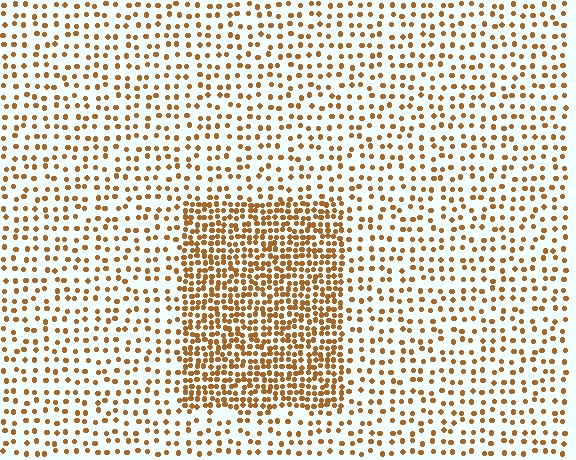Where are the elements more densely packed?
The elements are more densely packed inside the rectangle boundary.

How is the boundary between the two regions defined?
The boundary is defined by a change in element density (approximately 2.5x ratio). All elements are the same color, size, and shape.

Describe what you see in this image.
The image contains small brown elements arranged at two different densities. A rectangle-shaped region is visible where the elements are more densely packed than the surrounding area.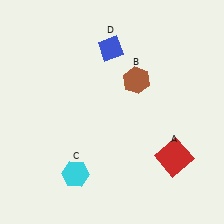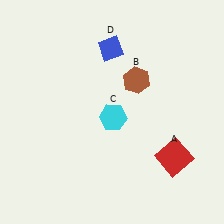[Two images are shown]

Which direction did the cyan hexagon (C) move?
The cyan hexagon (C) moved up.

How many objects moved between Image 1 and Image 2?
1 object moved between the two images.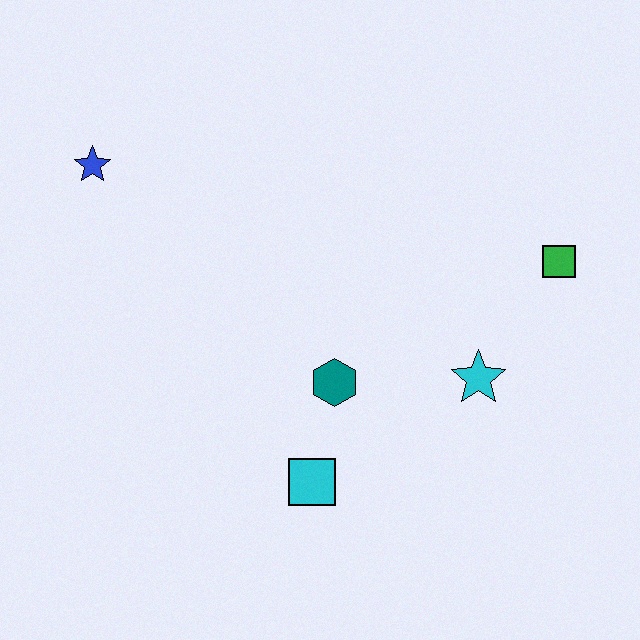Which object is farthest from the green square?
The blue star is farthest from the green square.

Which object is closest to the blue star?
The teal hexagon is closest to the blue star.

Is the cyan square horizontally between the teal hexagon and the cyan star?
No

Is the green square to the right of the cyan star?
Yes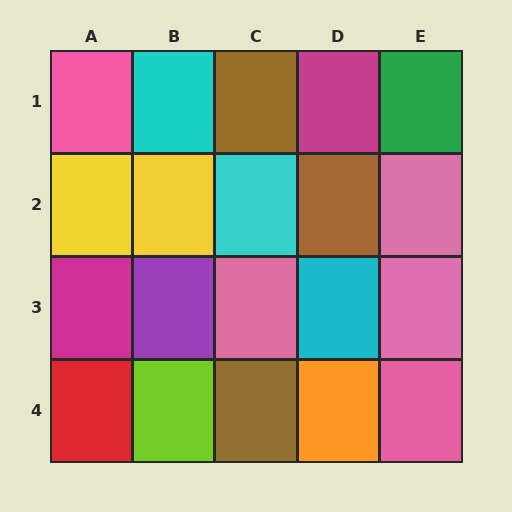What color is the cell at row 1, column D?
Magenta.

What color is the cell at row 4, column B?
Lime.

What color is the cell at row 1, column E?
Green.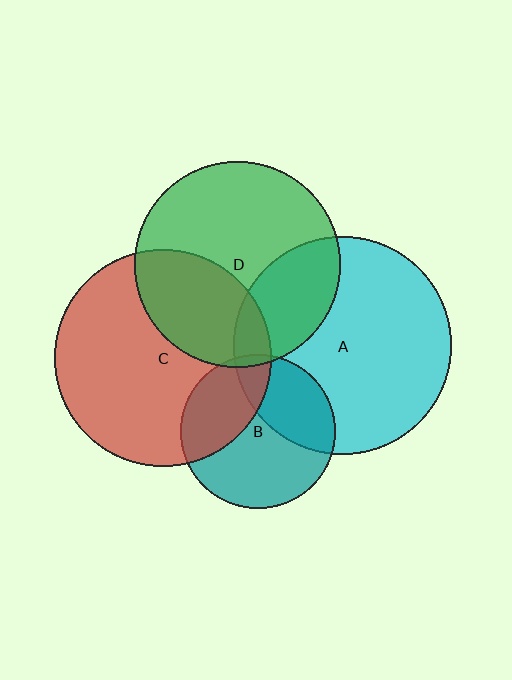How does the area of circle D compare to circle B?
Approximately 1.8 times.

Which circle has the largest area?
Circle A (cyan).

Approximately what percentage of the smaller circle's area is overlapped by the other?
Approximately 5%.